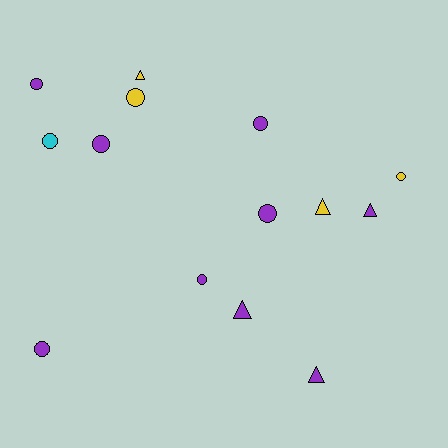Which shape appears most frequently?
Circle, with 9 objects.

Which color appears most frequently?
Purple, with 9 objects.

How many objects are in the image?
There are 14 objects.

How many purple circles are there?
There are 6 purple circles.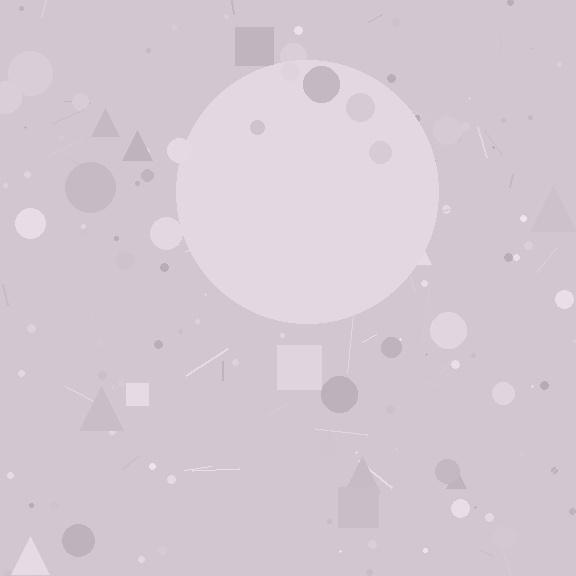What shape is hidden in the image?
A circle is hidden in the image.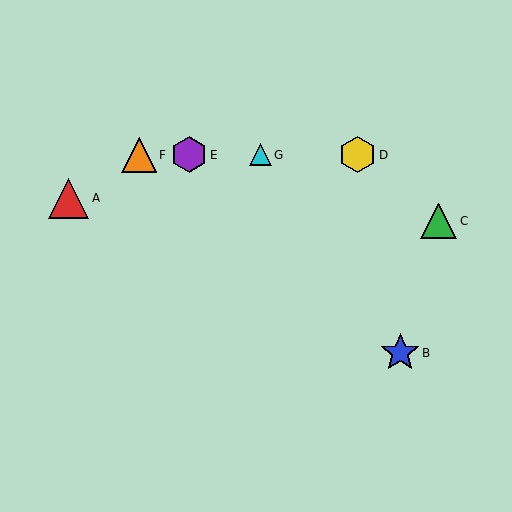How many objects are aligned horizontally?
4 objects (D, E, F, G) are aligned horizontally.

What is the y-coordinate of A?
Object A is at y≈198.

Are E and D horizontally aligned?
Yes, both are at y≈155.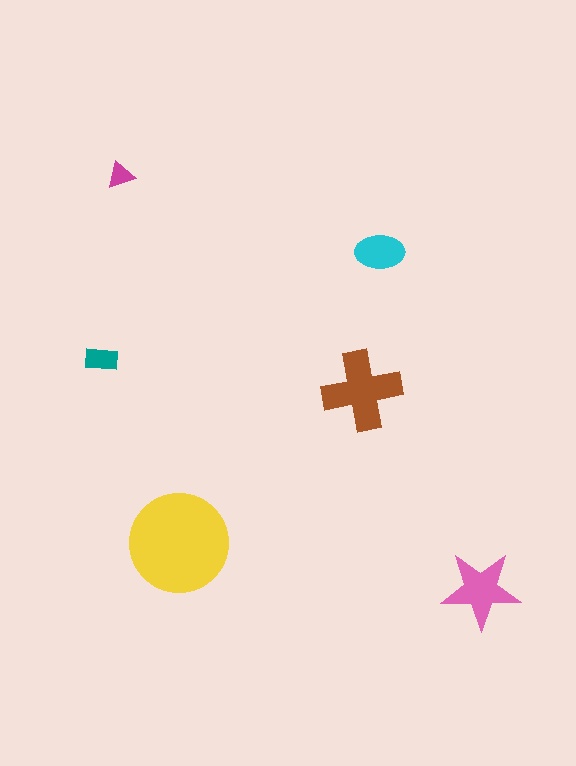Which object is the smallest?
The magenta triangle.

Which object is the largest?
The yellow circle.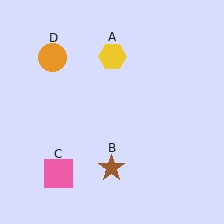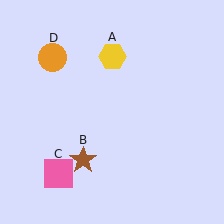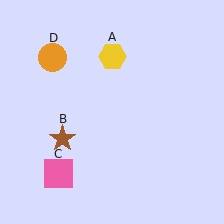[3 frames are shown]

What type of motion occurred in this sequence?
The brown star (object B) rotated clockwise around the center of the scene.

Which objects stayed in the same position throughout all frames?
Yellow hexagon (object A) and pink square (object C) and orange circle (object D) remained stationary.